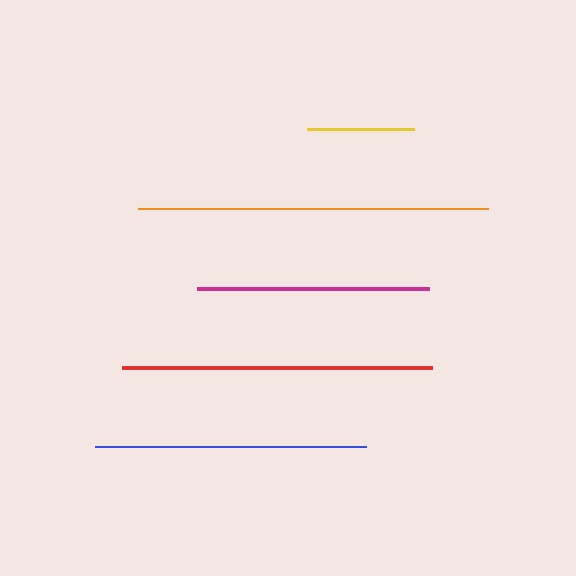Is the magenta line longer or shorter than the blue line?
The blue line is longer than the magenta line.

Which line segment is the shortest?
The yellow line is the shortest at approximately 107 pixels.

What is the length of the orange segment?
The orange segment is approximately 349 pixels long.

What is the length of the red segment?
The red segment is approximately 310 pixels long.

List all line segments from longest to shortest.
From longest to shortest: orange, red, blue, magenta, yellow.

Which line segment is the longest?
The orange line is the longest at approximately 349 pixels.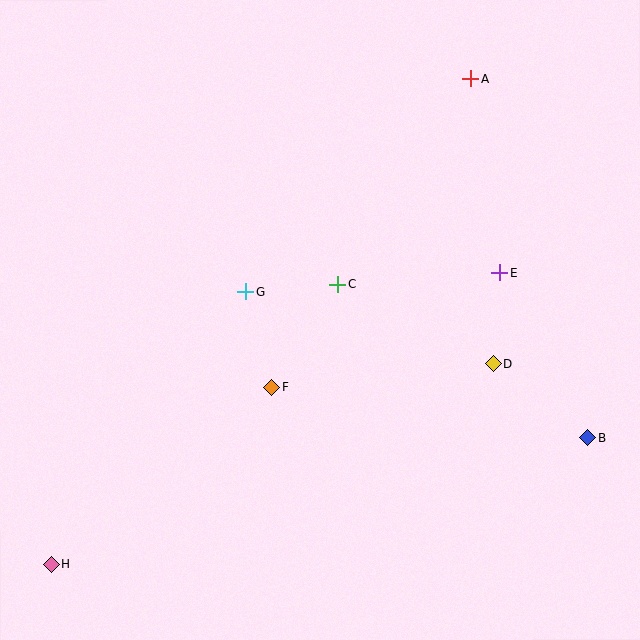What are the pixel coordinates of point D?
Point D is at (494, 364).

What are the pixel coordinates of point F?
Point F is at (272, 388).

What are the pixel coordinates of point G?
Point G is at (246, 292).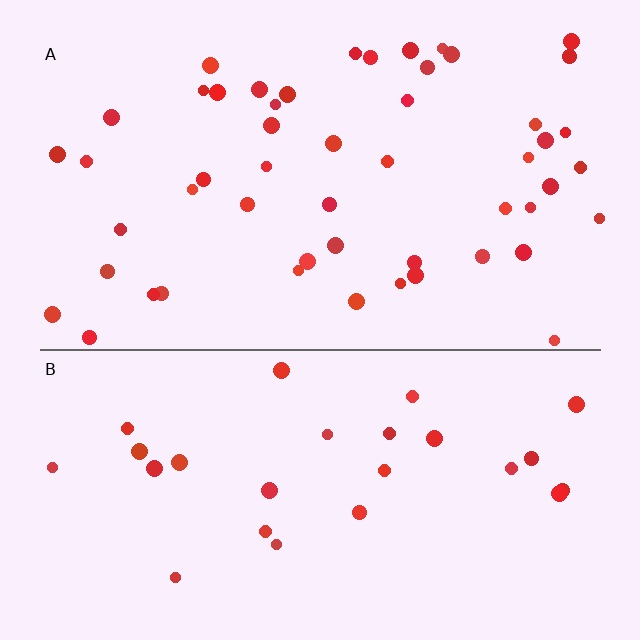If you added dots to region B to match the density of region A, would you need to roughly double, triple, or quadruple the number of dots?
Approximately double.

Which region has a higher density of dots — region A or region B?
A (the top).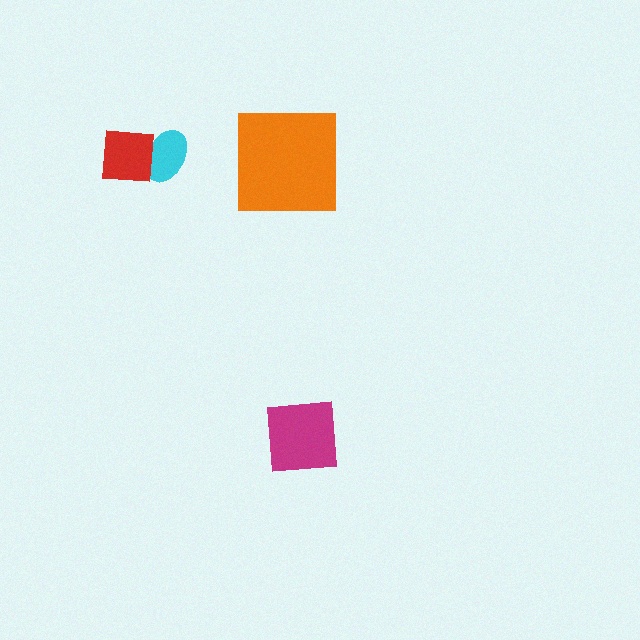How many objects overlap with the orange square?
0 objects overlap with the orange square.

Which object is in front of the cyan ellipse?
The red square is in front of the cyan ellipse.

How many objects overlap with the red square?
1 object overlaps with the red square.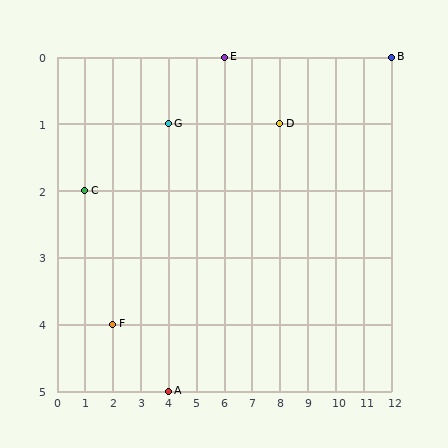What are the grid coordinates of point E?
Point E is at grid coordinates (6, 0).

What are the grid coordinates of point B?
Point B is at grid coordinates (12, 0).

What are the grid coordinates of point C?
Point C is at grid coordinates (1, 2).